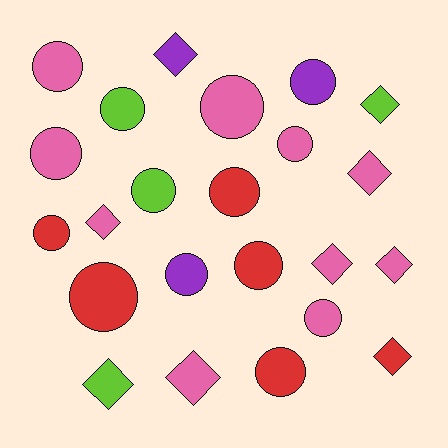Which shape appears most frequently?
Circle, with 14 objects.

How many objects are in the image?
There are 23 objects.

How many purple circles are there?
There are 2 purple circles.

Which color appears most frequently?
Pink, with 10 objects.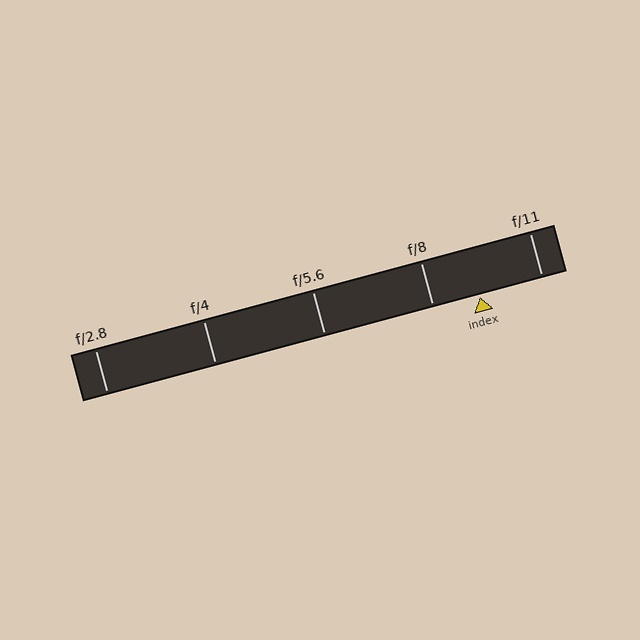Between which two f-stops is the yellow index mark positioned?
The index mark is between f/8 and f/11.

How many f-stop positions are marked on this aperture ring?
There are 5 f-stop positions marked.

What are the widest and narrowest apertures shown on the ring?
The widest aperture shown is f/2.8 and the narrowest is f/11.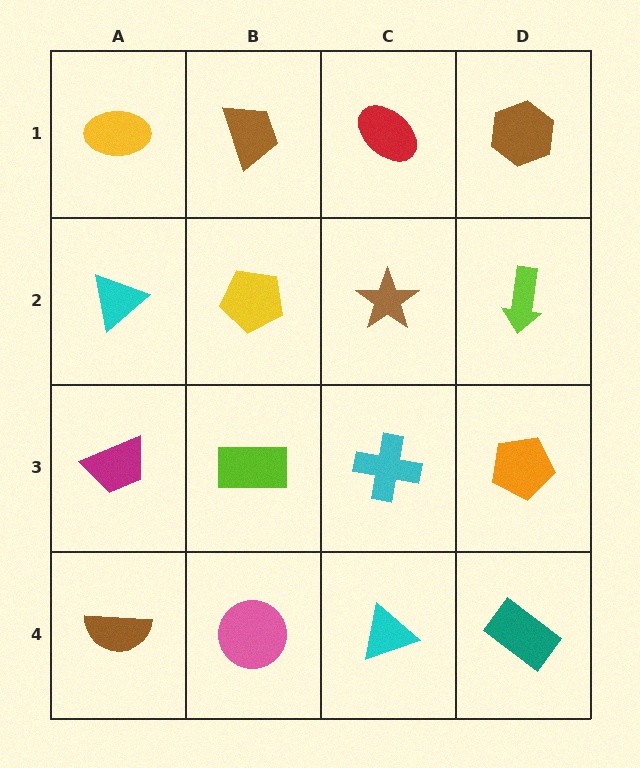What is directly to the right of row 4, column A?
A pink circle.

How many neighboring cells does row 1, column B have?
3.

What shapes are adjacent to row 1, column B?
A yellow pentagon (row 2, column B), a yellow ellipse (row 1, column A), a red ellipse (row 1, column C).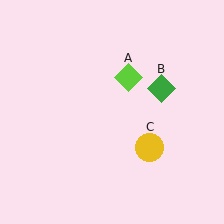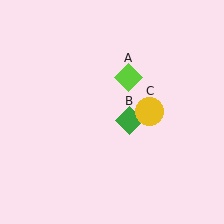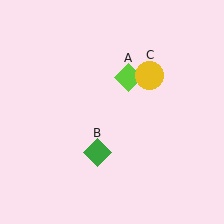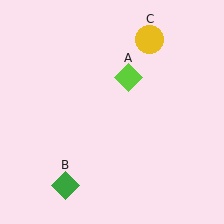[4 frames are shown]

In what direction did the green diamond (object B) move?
The green diamond (object B) moved down and to the left.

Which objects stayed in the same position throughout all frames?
Lime diamond (object A) remained stationary.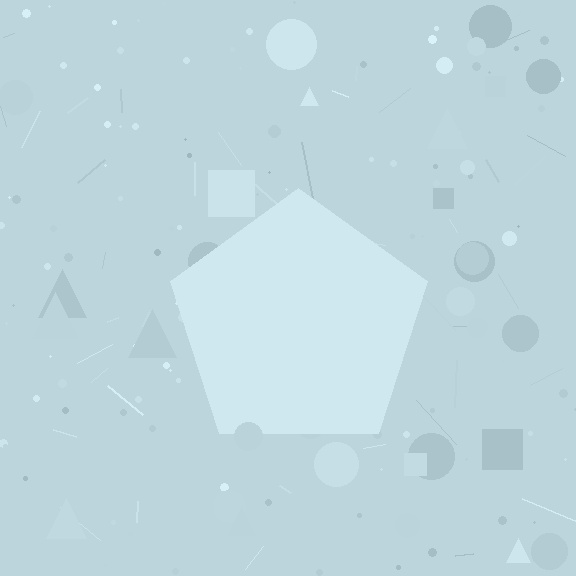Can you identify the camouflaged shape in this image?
The camouflaged shape is a pentagon.